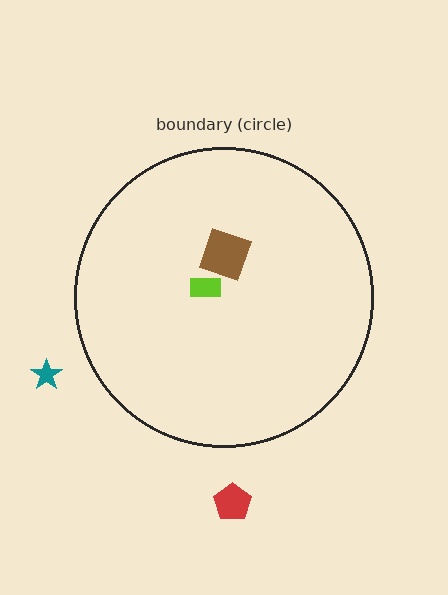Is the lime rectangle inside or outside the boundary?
Inside.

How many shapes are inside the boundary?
2 inside, 2 outside.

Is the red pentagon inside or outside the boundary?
Outside.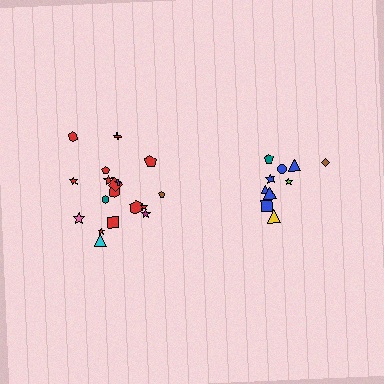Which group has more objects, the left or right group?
The left group.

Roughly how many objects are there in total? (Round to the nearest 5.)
Roughly 30 objects in total.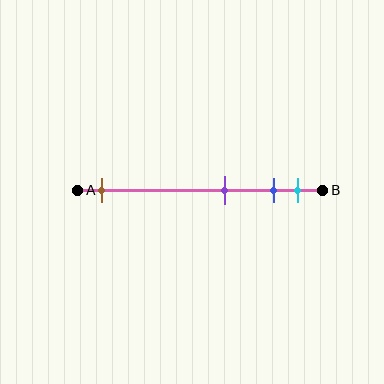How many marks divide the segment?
There are 4 marks dividing the segment.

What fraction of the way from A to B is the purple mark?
The purple mark is approximately 60% (0.6) of the way from A to B.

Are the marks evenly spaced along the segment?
No, the marks are not evenly spaced.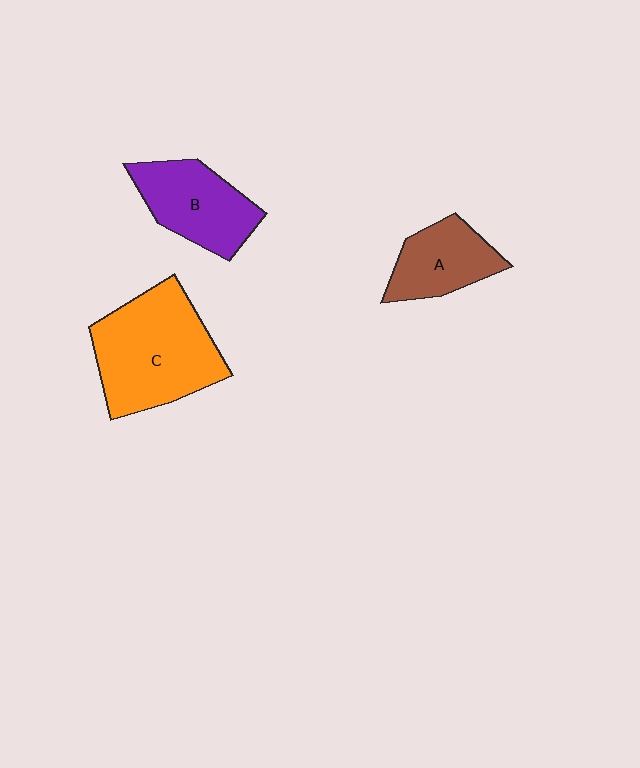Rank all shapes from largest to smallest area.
From largest to smallest: C (orange), B (purple), A (brown).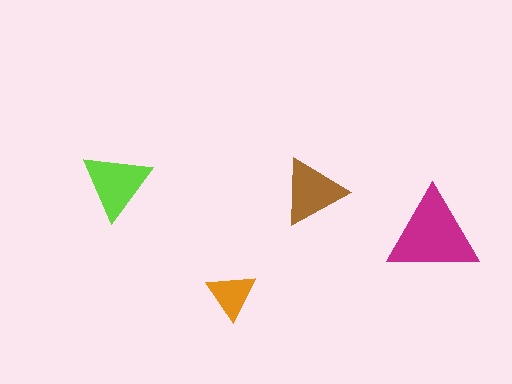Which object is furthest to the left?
The lime triangle is leftmost.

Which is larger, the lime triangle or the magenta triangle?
The magenta one.